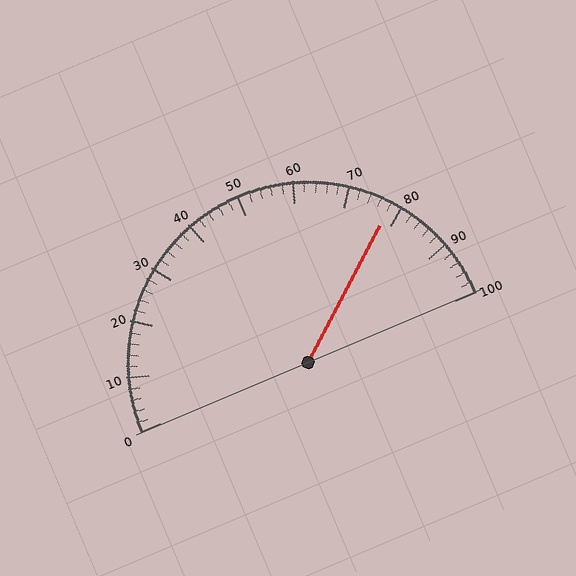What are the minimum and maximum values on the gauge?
The gauge ranges from 0 to 100.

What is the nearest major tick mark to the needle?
The nearest major tick mark is 80.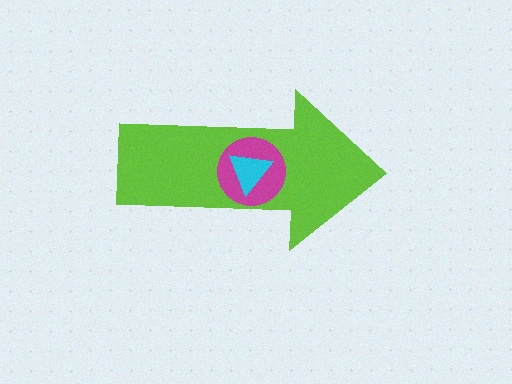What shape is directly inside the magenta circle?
The cyan triangle.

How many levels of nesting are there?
3.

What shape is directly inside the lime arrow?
The magenta circle.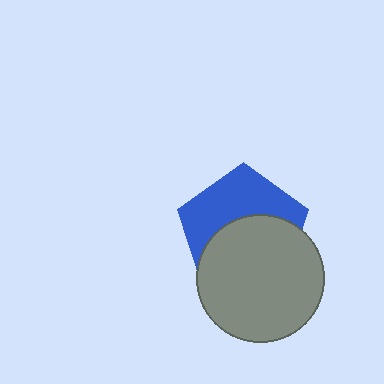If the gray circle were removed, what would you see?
You would see the complete blue pentagon.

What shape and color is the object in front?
The object in front is a gray circle.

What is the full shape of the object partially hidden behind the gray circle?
The partially hidden object is a blue pentagon.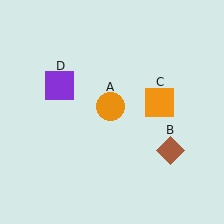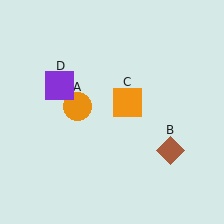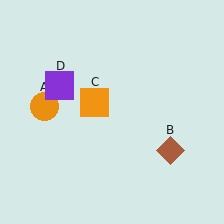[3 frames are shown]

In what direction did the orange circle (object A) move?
The orange circle (object A) moved left.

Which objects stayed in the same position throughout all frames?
Brown diamond (object B) and purple square (object D) remained stationary.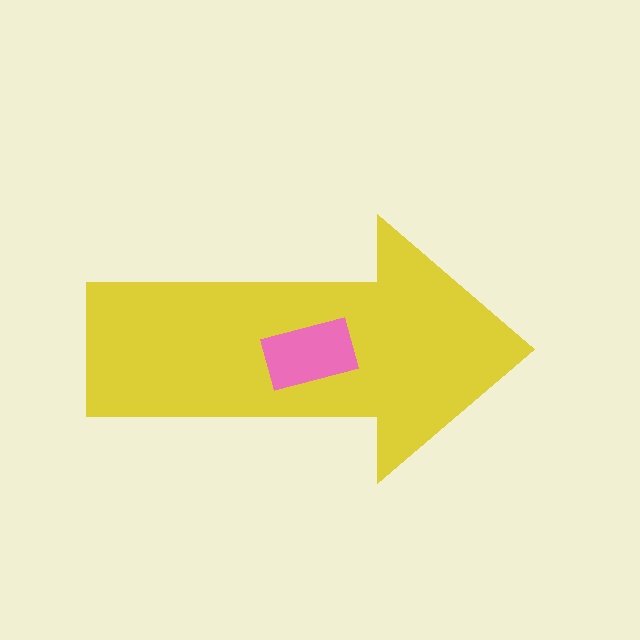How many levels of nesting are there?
2.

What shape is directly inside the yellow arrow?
The pink rectangle.